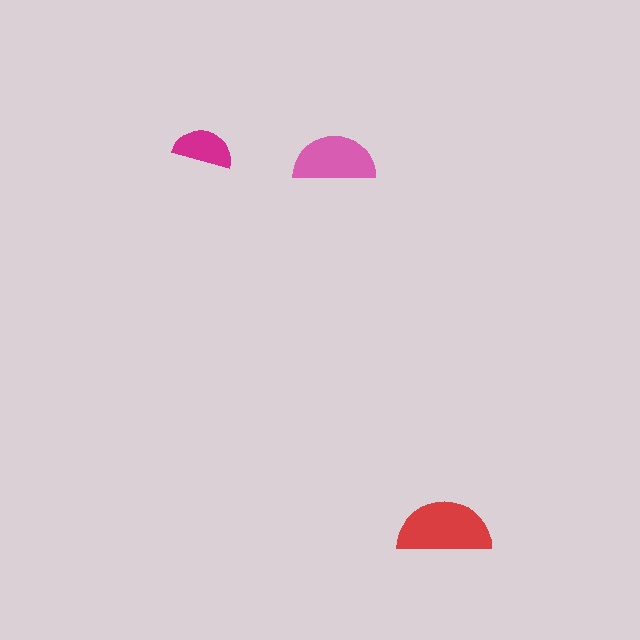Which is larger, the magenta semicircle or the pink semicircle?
The pink one.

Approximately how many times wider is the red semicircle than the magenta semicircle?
About 1.5 times wider.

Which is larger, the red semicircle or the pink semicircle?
The red one.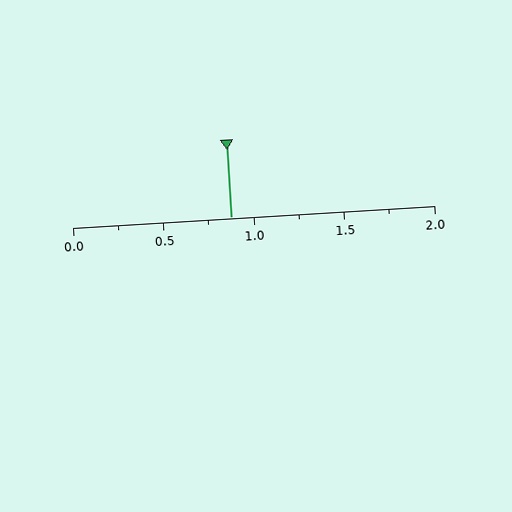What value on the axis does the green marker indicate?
The marker indicates approximately 0.88.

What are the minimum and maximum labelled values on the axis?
The axis runs from 0.0 to 2.0.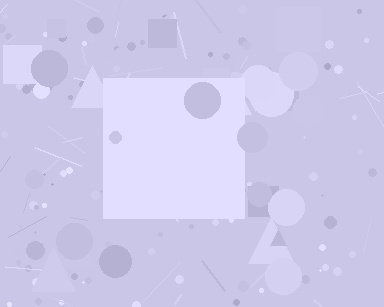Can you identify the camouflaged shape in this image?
The camouflaged shape is a square.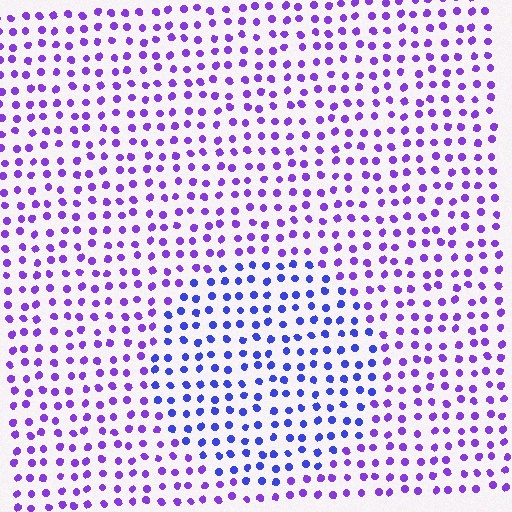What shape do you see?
I see a circle.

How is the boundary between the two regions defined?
The boundary is defined purely by a slight shift in hue (about 33 degrees). Spacing, size, and orientation are identical on both sides.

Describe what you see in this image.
The image is filled with small purple elements in a uniform arrangement. A circle-shaped region is visible where the elements are tinted to a slightly different hue, forming a subtle color boundary.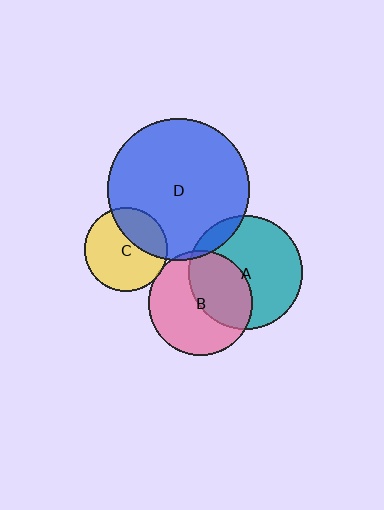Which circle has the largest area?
Circle D (blue).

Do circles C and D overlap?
Yes.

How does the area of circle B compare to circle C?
Approximately 1.5 times.